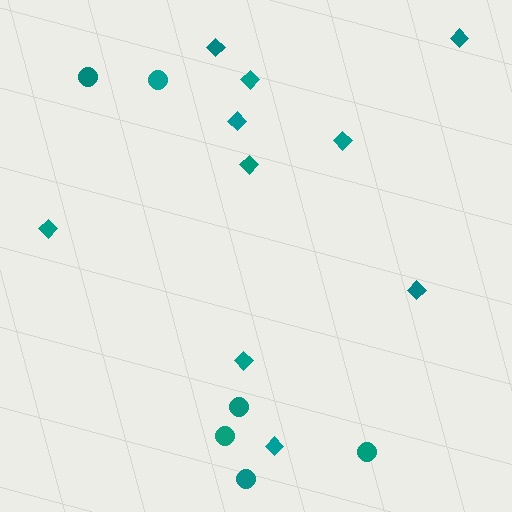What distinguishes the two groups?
There are 2 groups: one group of circles (6) and one group of diamonds (10).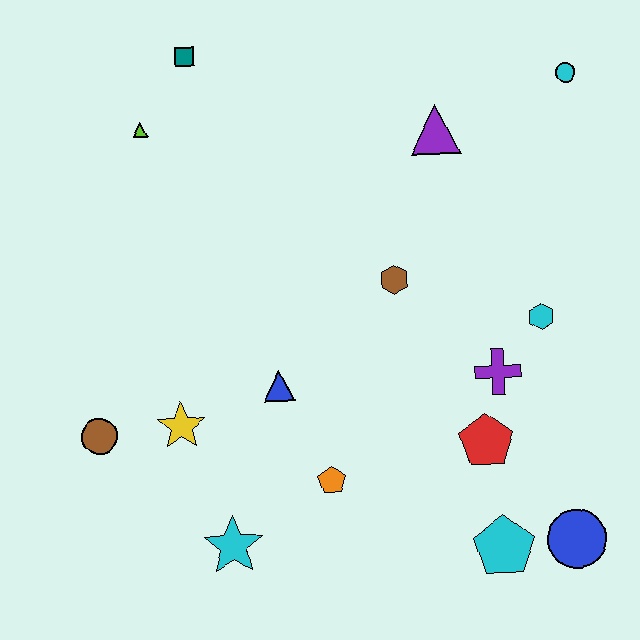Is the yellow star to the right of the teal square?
No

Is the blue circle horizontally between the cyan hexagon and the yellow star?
No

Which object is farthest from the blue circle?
The teal square is farthest from the blue circle.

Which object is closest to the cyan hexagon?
The purple cross is closest to the cyan hexagon.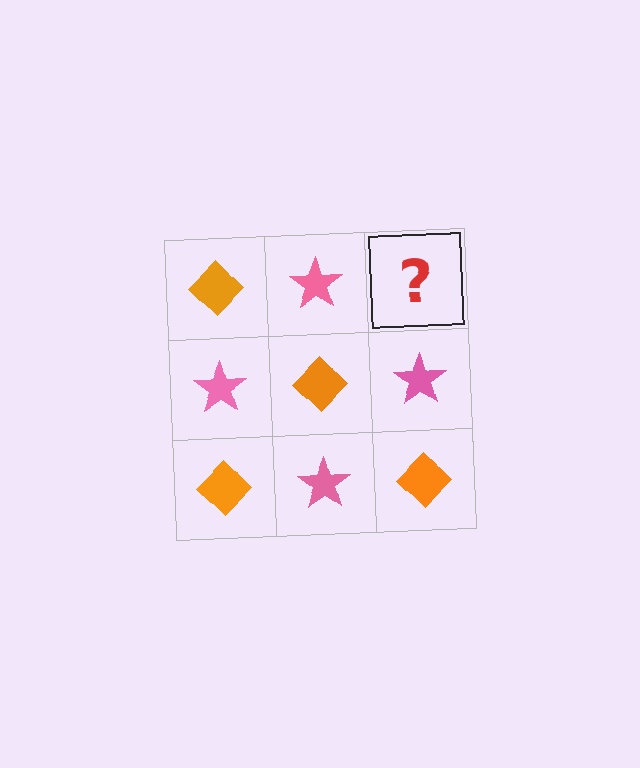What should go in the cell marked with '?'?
The missing cell should contain an orange diamond.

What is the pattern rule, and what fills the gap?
The rule is that it alternates orange diamond and pink star in a checkerboard pattern. The gap should be filled with an orange diamond.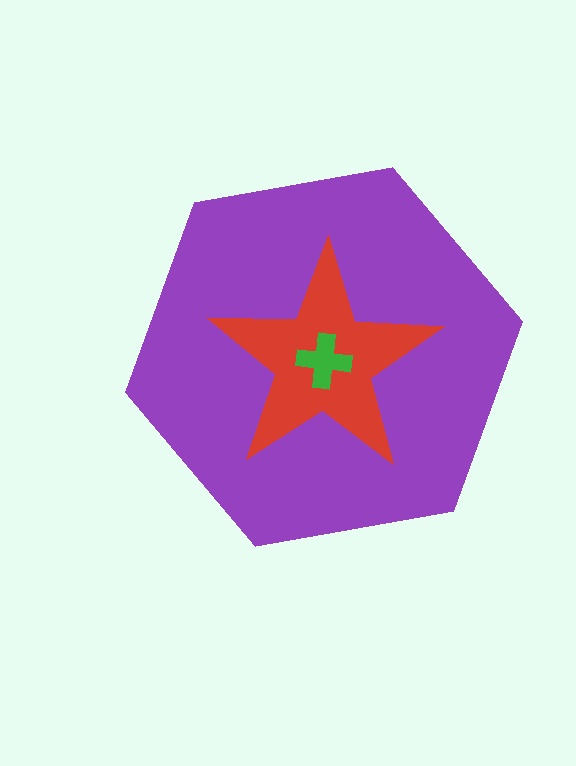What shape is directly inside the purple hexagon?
The red star.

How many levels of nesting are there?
3.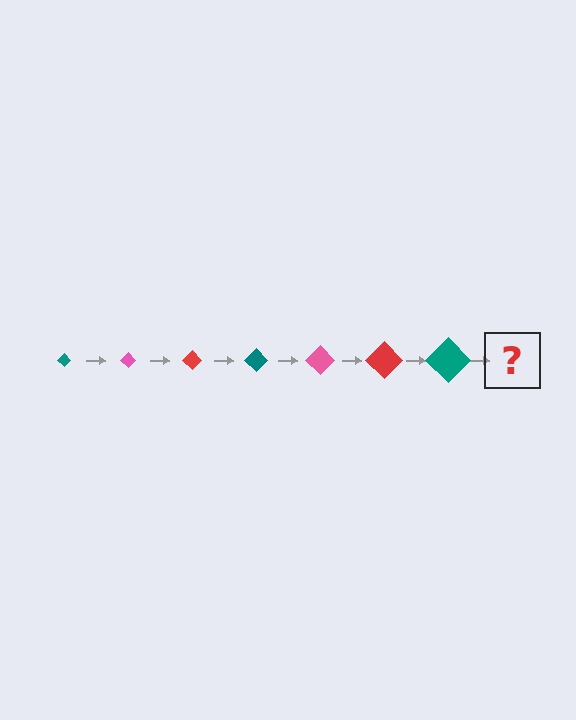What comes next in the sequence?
The next element should be a pink diamond, larger than the previous one.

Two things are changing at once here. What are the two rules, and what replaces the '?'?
The two rules are that the diamond grows larger each step and the color cycles through teal, pink, and red. The '?' should be a pink diamond, larger than the previous one.